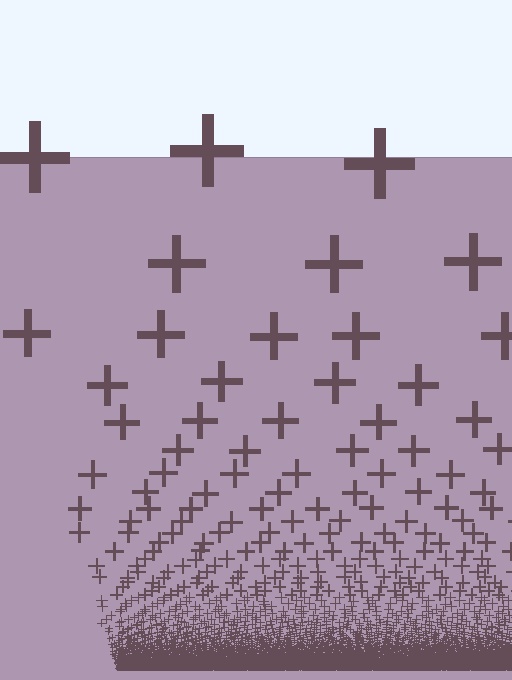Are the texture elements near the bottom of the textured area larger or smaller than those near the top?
Smaller. The gradient is inverted — elements near the bottom are smaller and denser.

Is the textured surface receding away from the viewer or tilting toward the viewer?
The surface appears to tilt toward the viewer. Texture elements get larger and sparser toward the top.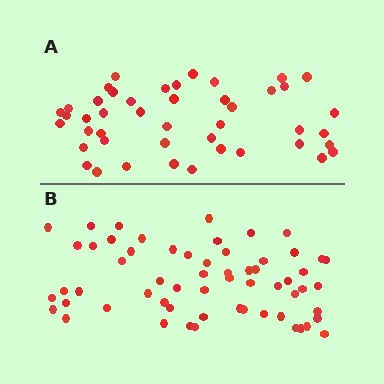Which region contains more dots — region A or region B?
Region B (the bottom region) has more dots.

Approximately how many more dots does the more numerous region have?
Region B has approximately 15 more dots than region A.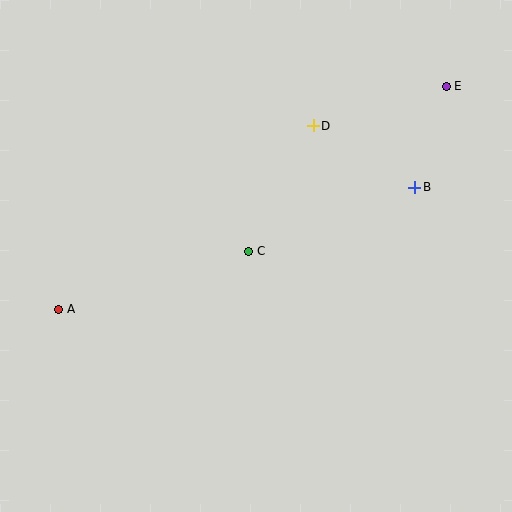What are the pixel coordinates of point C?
Point C is at (249, 251).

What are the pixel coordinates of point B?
Point B is at (415, 187).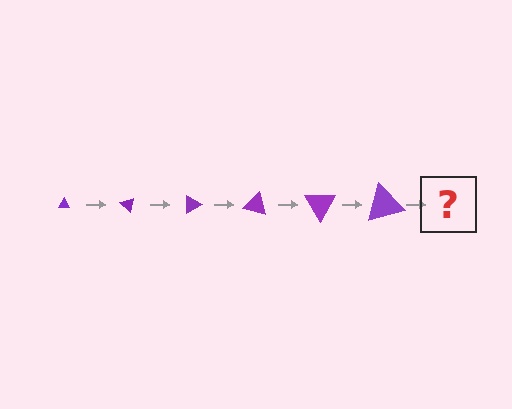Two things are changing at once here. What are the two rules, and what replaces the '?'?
The two rules are that the triangle grows larger each step and it rotates 45 degrees each step. The '?' should be a triangle, larger than the previous one and rotated 270 degrees from the start.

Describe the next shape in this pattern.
It should be a triangle, larger than the previous one and rotated 270 degrees from the start.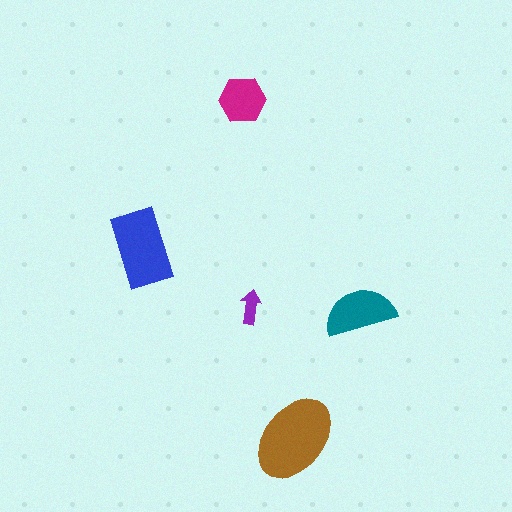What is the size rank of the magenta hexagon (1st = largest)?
4th.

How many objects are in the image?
There are 5 objects in the image.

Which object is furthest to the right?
The teal semicircle is rightmost.